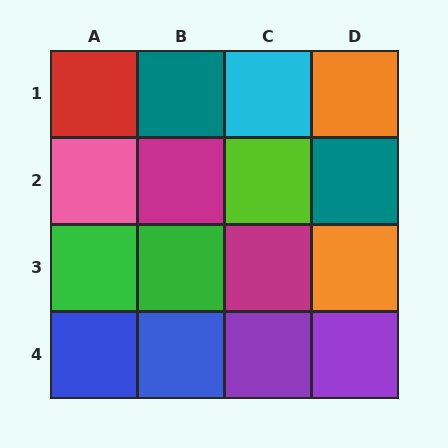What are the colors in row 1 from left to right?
Red, teal, cyan, orange.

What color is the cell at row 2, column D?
Teal.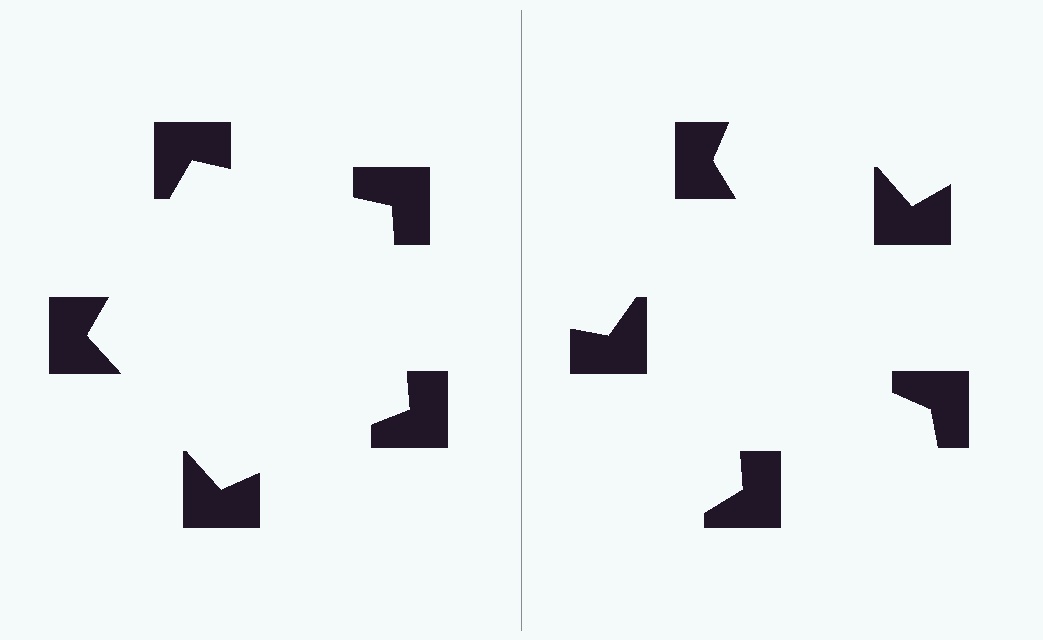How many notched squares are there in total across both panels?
10 — 5 on each side.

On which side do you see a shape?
An illusory pentagon appears on the left side. On the right side the wedge cuts are rotated, so no coherent shape forms.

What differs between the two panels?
The notched squares are positioned identically on both sides; only the wedge orientations differ. On the left they align to a pentagon; on the right they are misaligned.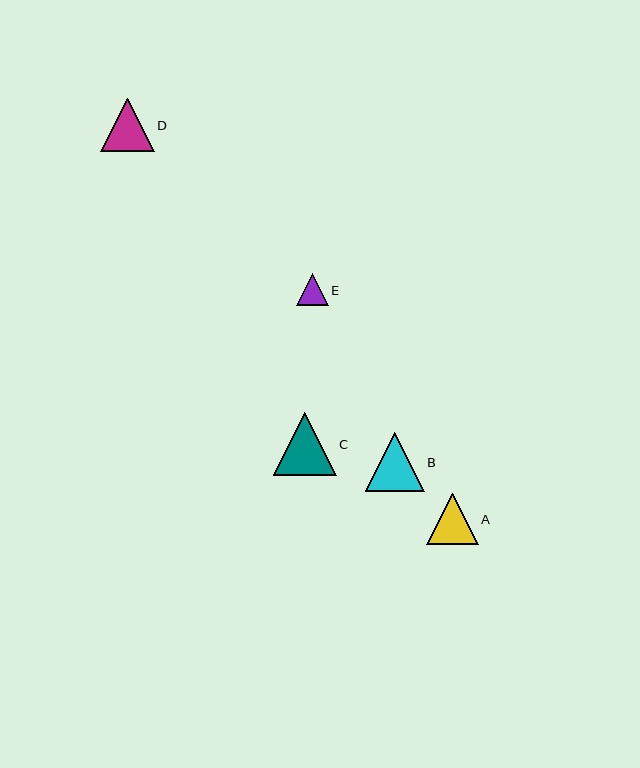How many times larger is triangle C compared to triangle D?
Triangle C is approximately 1.2 times the size of triangle D.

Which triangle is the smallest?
Triangle E is the smallest with a size of approximately 32 pixels.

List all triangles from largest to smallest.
From largest to smallest: C, B, D, A, E.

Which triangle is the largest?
Triangle C is the largest with a size of approximately 63 pixels.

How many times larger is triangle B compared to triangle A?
Triangle B is approximately 1.1 times the size of triangle A.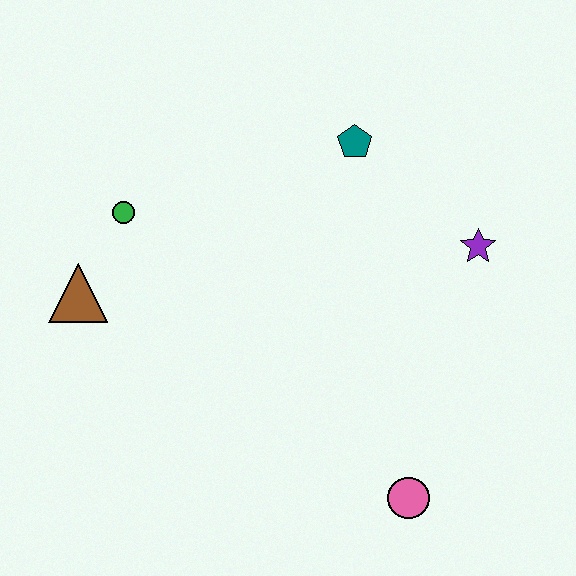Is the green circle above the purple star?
Yes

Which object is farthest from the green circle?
The pink circle is farthest from the green circle.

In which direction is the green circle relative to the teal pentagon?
The green circle is to the left of the teal pentagon.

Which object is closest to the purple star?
The teal pentagon is closest to the purple star.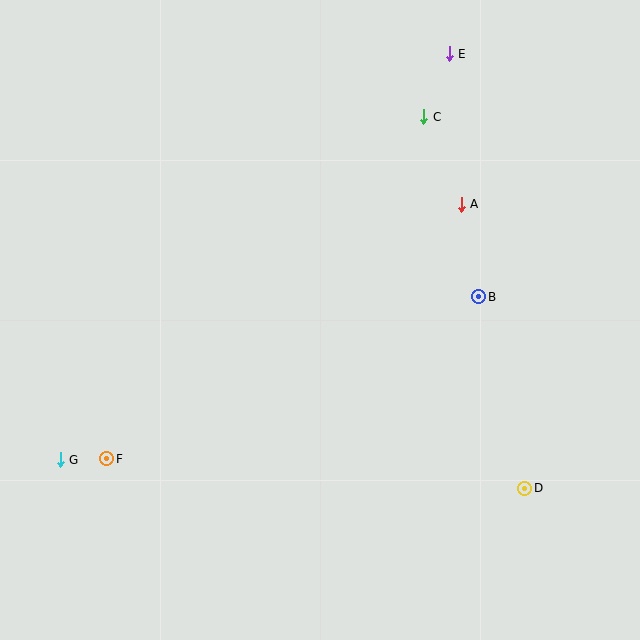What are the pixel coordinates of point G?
Point G is at (60, 460).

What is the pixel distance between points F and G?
The distance between F and G is 47 pixels.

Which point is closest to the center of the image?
Point B at (479, 297) is closest to the center.